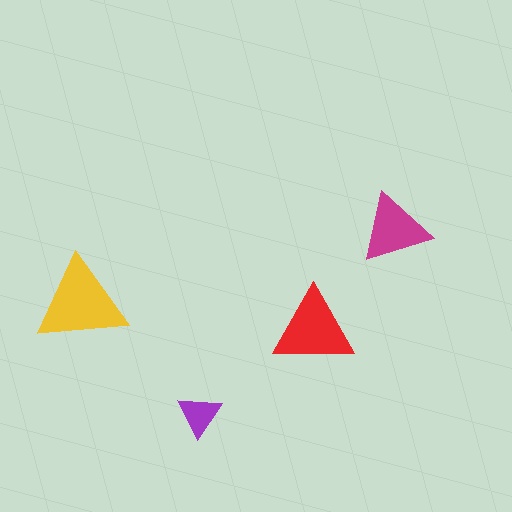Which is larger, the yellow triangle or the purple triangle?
The yellow one.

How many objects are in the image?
There are 4 objects in the image.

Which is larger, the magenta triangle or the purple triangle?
The magenta one.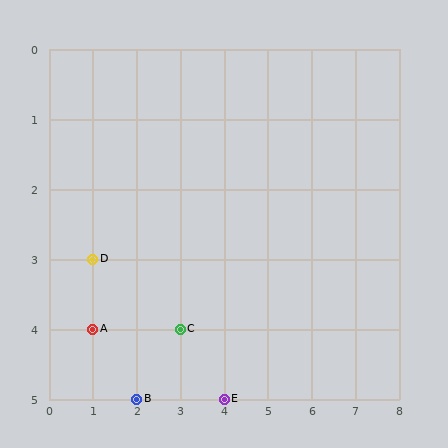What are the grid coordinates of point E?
Point E is at grid coordinates (4, 5).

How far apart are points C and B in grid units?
Points C and B are 1 column and 1 row apart (about 1.4 grid units diagonally).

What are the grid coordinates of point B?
Point B is at grid coordinates (2, 5).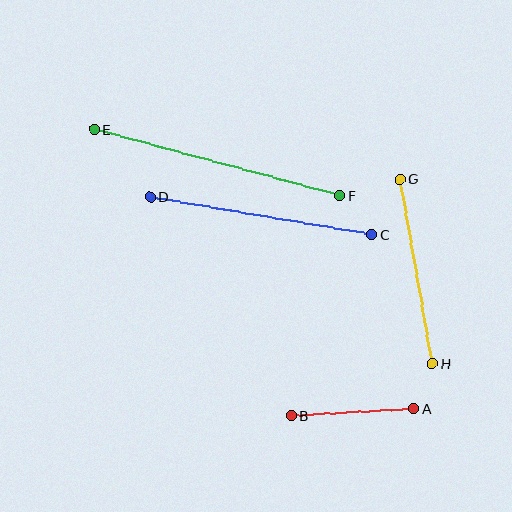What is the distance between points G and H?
The distance is approximately 187 pixels.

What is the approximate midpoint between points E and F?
The midpoint is at approximately (217, 162) pixels.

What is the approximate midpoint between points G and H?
The midpoint is at approximately (416, 271) pixels.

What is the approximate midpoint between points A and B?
The midpoint is at approximately (352, 412) pixels.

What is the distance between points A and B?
The distance is approximately 123 pixels.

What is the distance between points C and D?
The distance is approximately 224 pixels.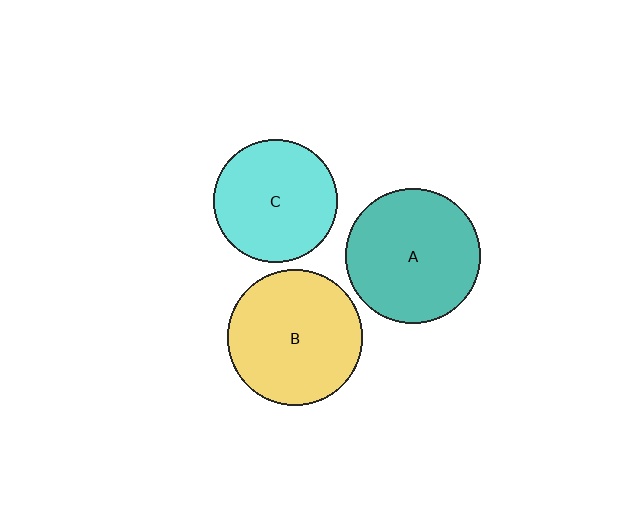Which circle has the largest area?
Circle B (yellow).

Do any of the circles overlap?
No, none of the circles overlap.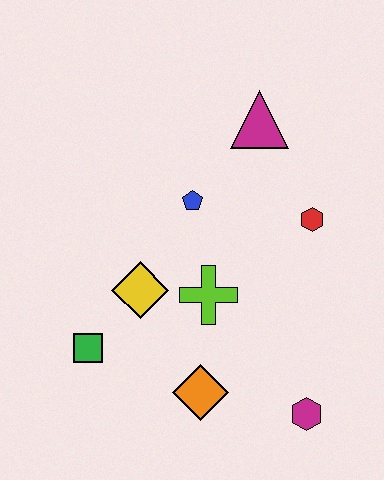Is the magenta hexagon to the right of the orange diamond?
Yes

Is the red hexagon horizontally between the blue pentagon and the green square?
No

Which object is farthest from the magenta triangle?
The magenta hexagon is farthest from the magenta triangle.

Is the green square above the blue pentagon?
No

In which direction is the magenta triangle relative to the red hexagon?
The magenta triangle is above the red hexagon.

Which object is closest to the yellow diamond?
The lime cross is closest to the yellow diamond.